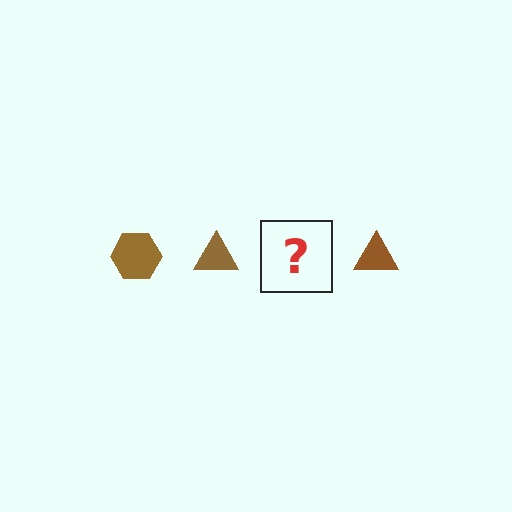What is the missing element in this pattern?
The missing element is a brown hexagon.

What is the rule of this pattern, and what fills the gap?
The rule is that the pattern cycles through hexagon, triangle shapes in brown. The gap should be filled with a brown hexagon.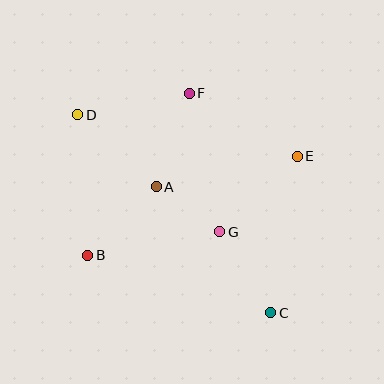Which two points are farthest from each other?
Points C and D are farthest from each other.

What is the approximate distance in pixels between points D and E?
The distance between D and E is approximately 223 pixels.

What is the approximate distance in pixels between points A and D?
The distance between A and D is approximately 107 pixels.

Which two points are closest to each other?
Points A and G are closest to each other.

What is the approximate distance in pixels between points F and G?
The distance between F and G is approximately 142 pixels.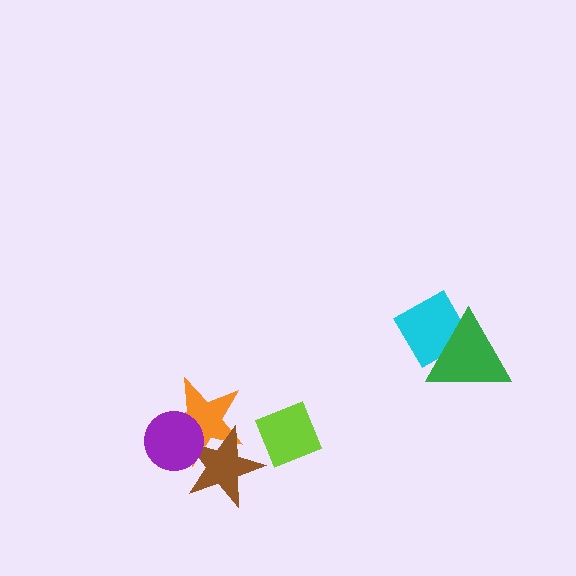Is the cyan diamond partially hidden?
Yes, it is partially covered by another shape.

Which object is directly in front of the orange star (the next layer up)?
The brown star is directly in front of the orange star.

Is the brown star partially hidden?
Yes, it is partially covered by another shape.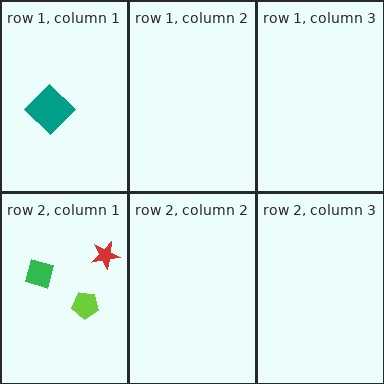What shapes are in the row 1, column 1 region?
The teal diamond.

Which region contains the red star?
The row 2, column 1 region.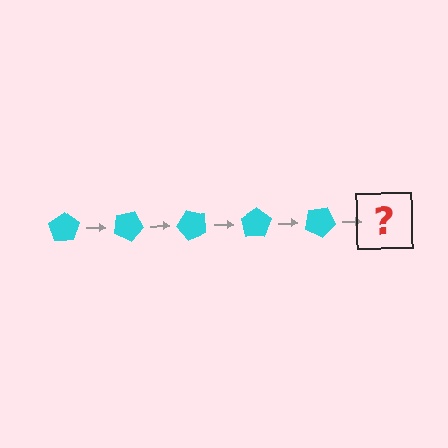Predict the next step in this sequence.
The next step is a cyan pentagon rotated 125 degrees.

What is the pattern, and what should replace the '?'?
The pattern is that the pentagon rotates 25 degrees each step. The '?' should be a cyan pentagon rotated 125 degrees.